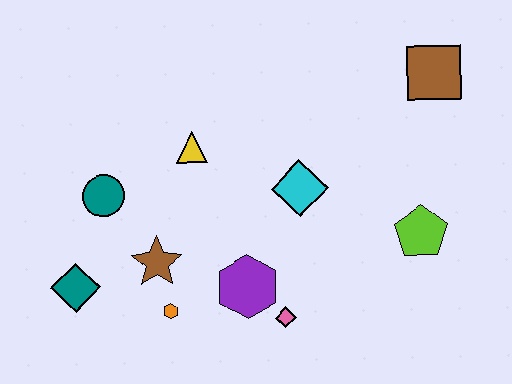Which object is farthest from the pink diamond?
The brown square is farthest from the pink diamond.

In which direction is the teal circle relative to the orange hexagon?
The teal circle is above the orange hexagon.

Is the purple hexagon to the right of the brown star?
Yes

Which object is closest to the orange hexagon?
The brown star is closest to the orange hexagon.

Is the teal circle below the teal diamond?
No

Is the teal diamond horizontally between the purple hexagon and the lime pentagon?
No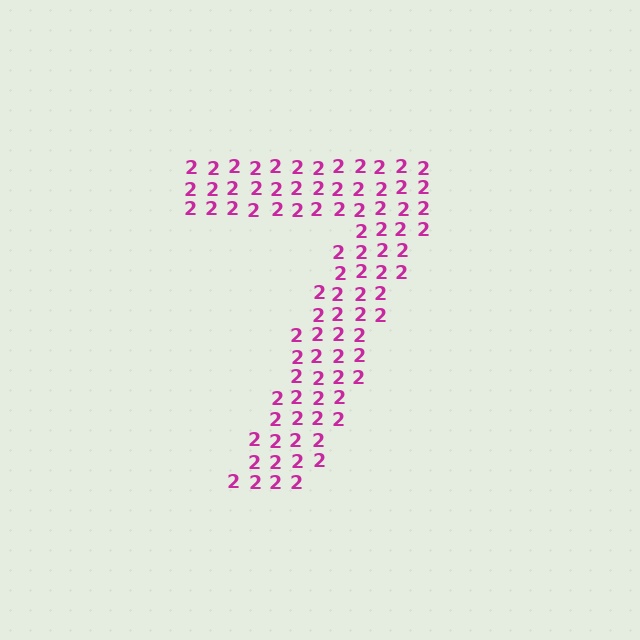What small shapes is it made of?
It is made of small digit 2's.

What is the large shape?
The large shape is the digit 7.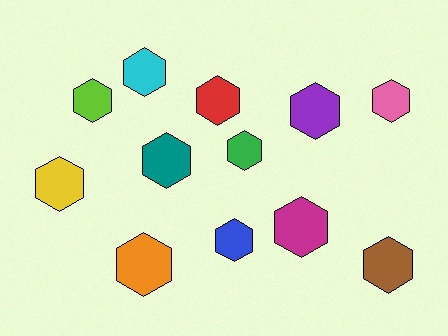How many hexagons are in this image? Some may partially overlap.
There are 12 hexagons.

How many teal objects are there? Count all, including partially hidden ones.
There is 1 teal object.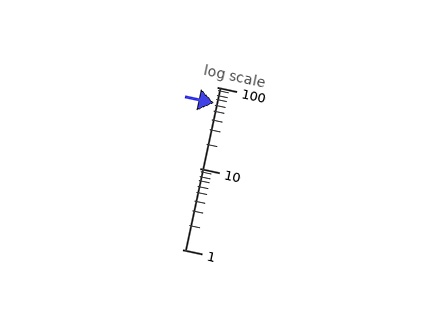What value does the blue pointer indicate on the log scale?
The pointer indicates approximately 64.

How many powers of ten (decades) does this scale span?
The scale spans 2 decades, from 1 to 100.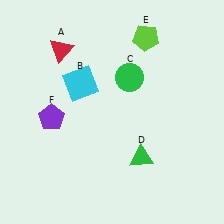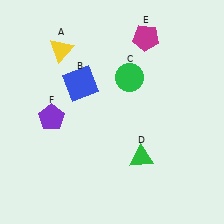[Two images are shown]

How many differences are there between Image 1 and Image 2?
There are 3 differences between the two images.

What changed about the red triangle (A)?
In Image 1, A is red. In Image 2, it changed to yellow.